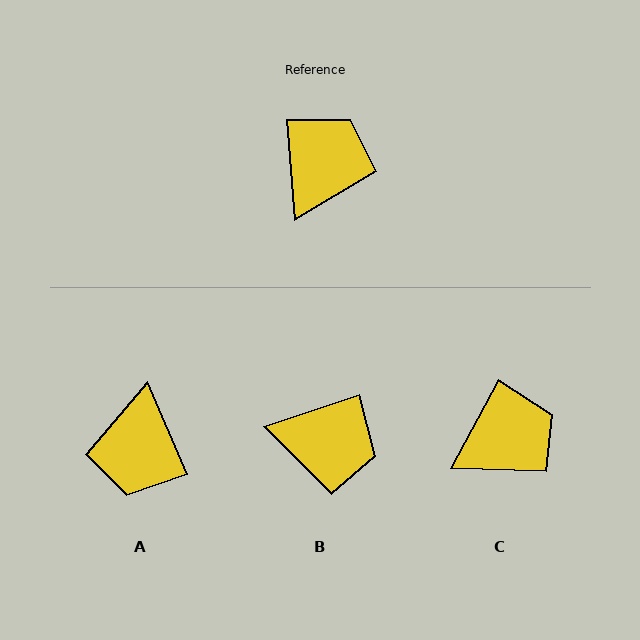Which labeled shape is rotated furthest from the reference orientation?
A, about 161 degrees away.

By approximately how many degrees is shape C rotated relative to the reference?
Approximately 33 degrees clockwise.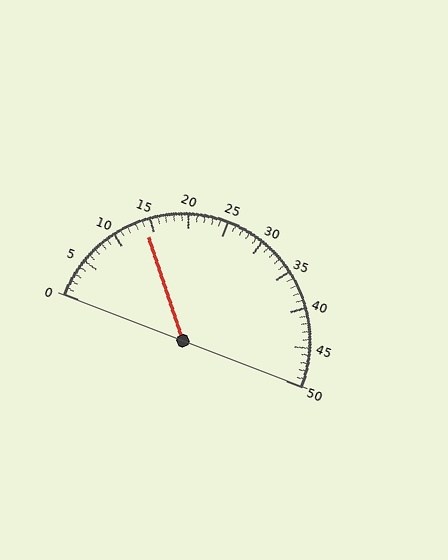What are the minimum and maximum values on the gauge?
The gauge ranges from 0 to 50.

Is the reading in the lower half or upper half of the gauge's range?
The reading is in the lower half of the range (0 to 50).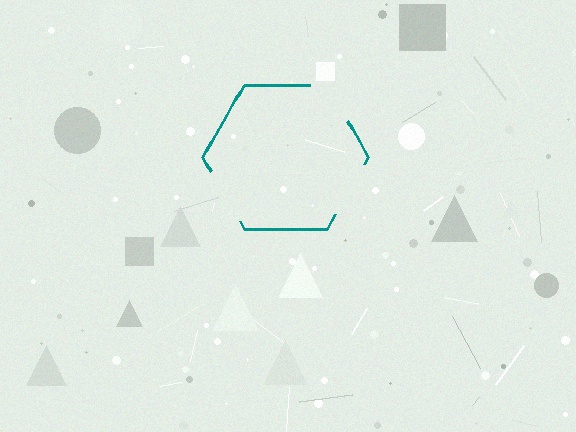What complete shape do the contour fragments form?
The contour fragments form a hexagon.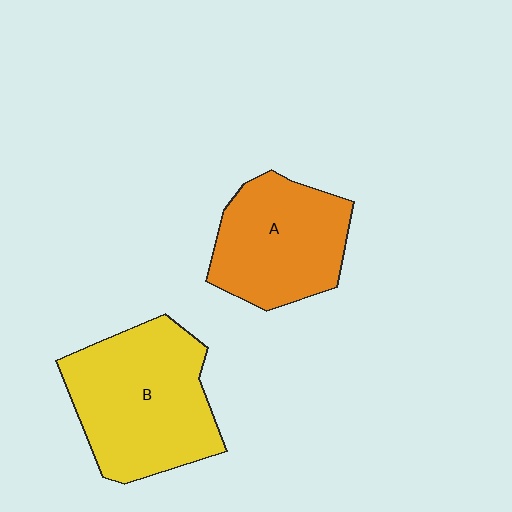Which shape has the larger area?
Shape B (yellow).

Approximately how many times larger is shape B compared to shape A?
Approximately 1.3 times.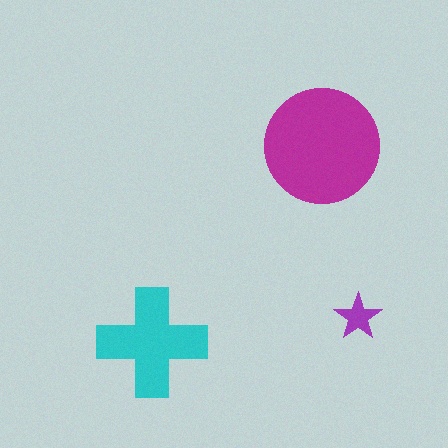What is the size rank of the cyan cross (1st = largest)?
2nd.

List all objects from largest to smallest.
The magenta circle, the cyan cross, the purple star.